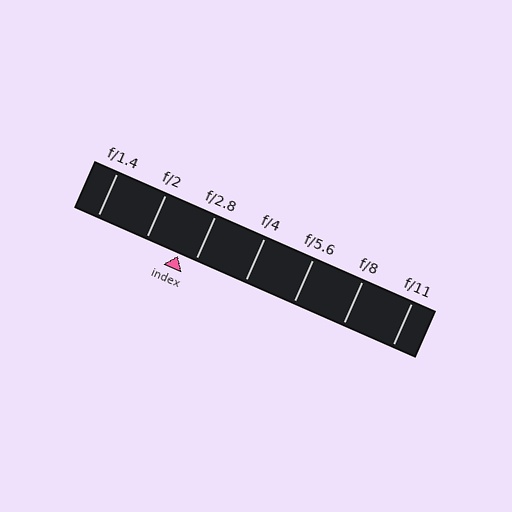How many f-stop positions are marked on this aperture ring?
There are 7 f-stop positions marked.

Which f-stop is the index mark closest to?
The index mark is closest to f/2.8.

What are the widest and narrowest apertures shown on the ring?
The widest aperture shown is f/1.4 and the narrowest is f/11.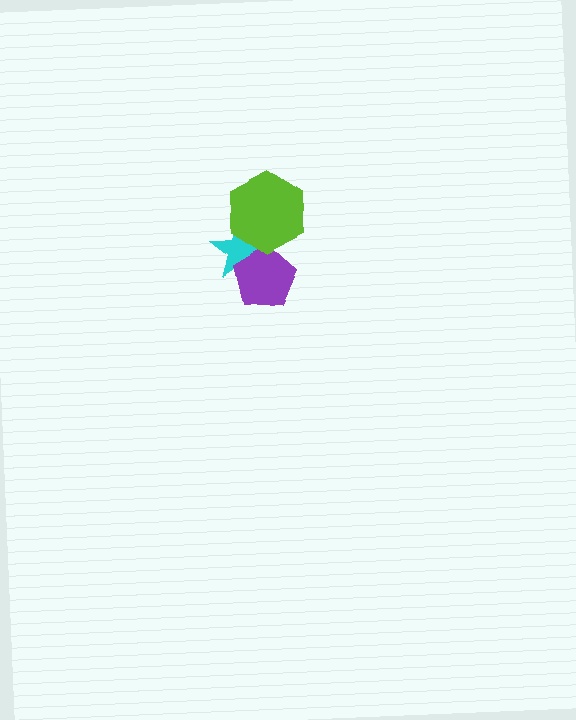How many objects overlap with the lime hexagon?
2 objects overlap with the lime hexagon.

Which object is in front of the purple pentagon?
The lime hexagon is in front of the purple pentagon.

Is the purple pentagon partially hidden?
Yes, it is partially covered by another shape.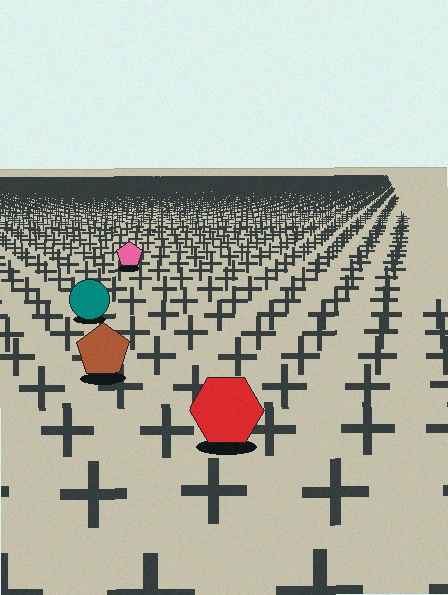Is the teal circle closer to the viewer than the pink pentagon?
Yes. The teal circle is closer — you can tell from the texture gradient: the ground texture is coarser near it.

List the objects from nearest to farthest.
From nearest to farthest: the red hexagon, the brown pentagon, the teal circle, the pink pentagon.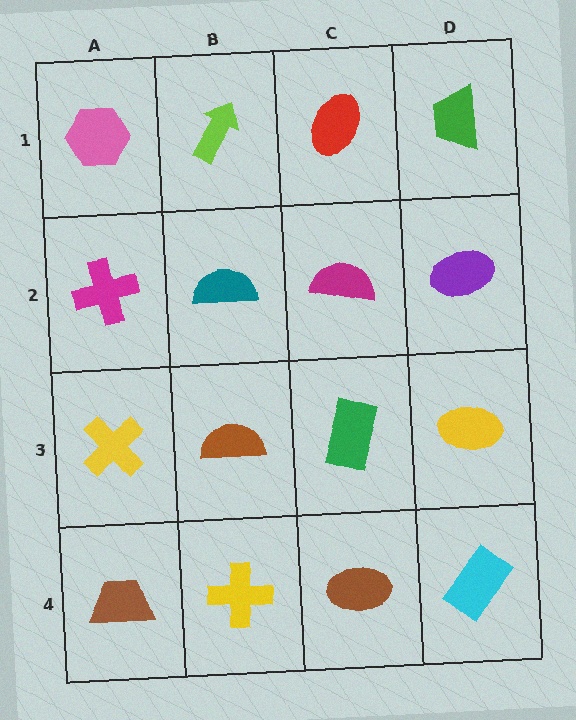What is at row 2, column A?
A magenta cross.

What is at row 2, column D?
A purple ellipse.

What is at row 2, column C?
A magenta semicircle.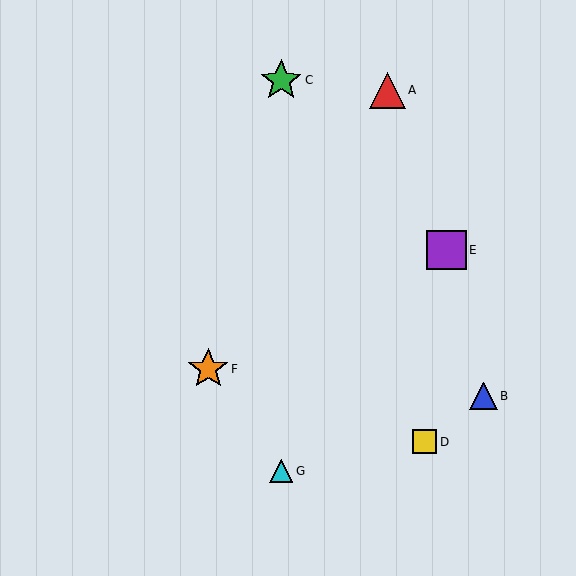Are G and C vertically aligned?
Yes, both are at x≈281.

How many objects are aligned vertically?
2 objects (C, G) are aligned vertically.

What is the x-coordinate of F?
Object F is at x≈208.